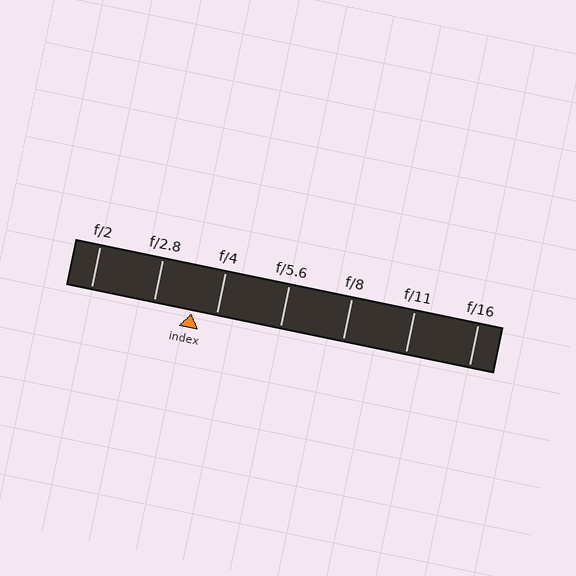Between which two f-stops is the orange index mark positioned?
The index mark is between f/2.8 and f/4.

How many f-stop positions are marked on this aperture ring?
There are 7 f-stop positions marked.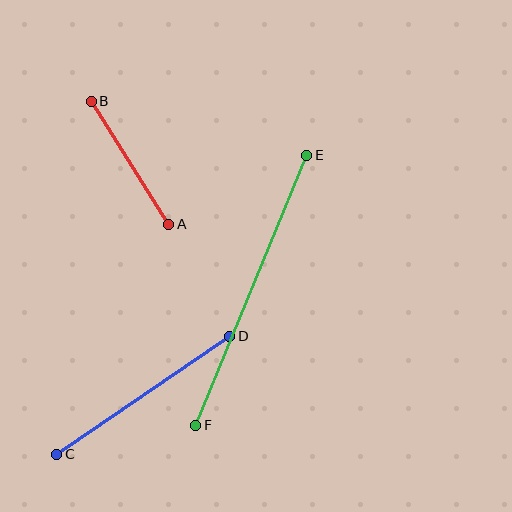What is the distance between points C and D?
The distance is approximately 210 pixels.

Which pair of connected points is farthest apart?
Points E and F are farthest apart.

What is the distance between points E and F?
The distance is approximately 292 pixels.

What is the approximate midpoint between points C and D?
The midpoint is at approximately (143, 395) pixels.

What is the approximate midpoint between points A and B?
The midpoint is at approximately (130, 163) pixels.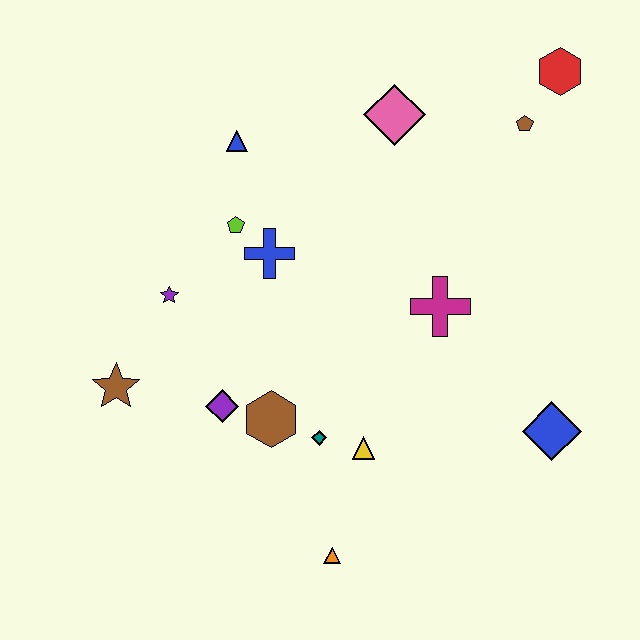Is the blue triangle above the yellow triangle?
Yes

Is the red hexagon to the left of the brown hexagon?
No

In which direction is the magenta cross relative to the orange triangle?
The magenta cross is above the orange triangle.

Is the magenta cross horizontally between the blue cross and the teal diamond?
No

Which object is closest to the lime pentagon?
The blue cross is closest to the lime pentagon.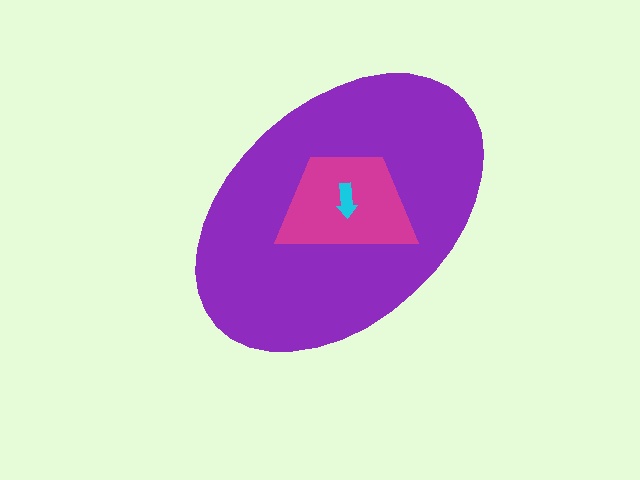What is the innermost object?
The cyan arrow.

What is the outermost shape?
The purple ellipse.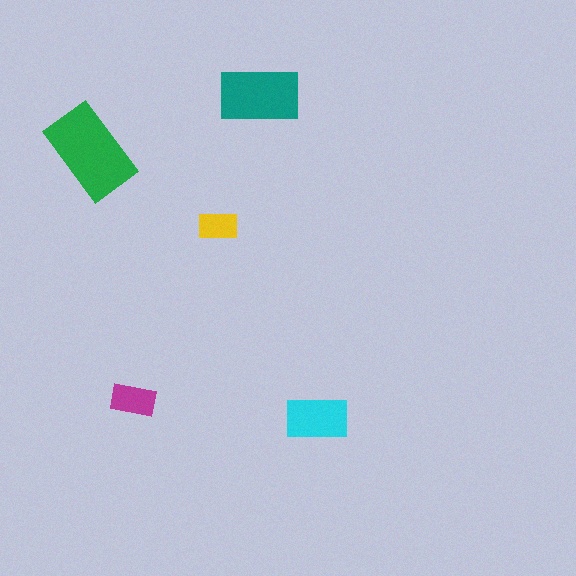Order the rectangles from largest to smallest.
the green one, the teal one, the cyan one, the magenta one, the yellow one.